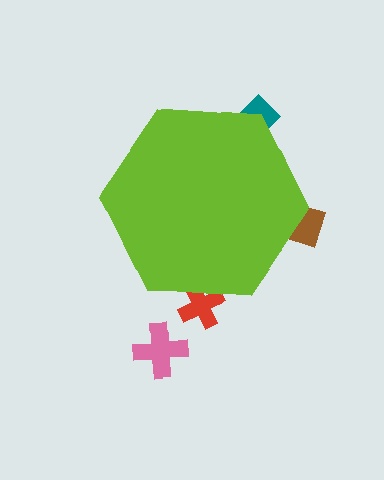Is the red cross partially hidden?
Yes, the red cross is partially hidden behind the lime hexagon.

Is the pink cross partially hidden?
No, the pink cross is fully visible.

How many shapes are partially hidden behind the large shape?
3 shapes are partially hidden.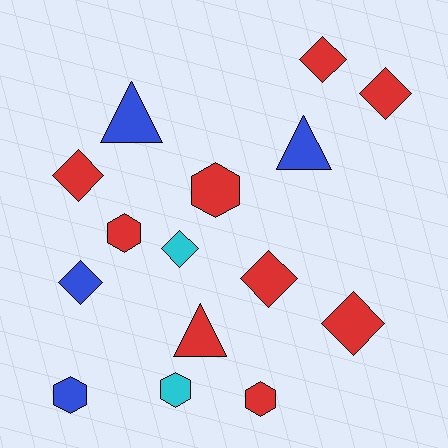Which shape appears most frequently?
Diamond, with 7 objects.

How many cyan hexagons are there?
There is 1 cyan hexagon.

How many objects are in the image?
There are 15 objects.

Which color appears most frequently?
Red, with 9 objects.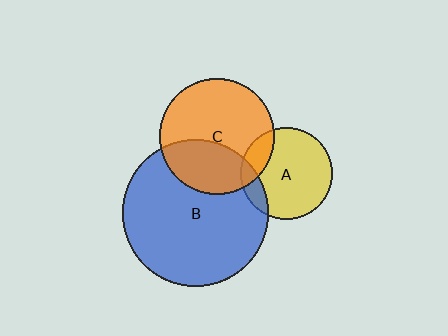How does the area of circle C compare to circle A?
Approximately 1.6 times.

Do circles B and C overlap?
Yes.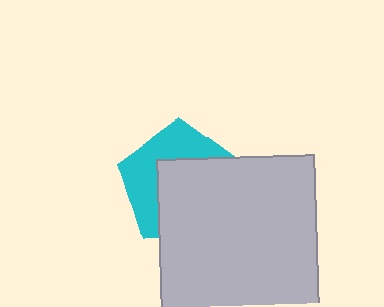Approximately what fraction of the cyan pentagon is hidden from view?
Roughly 57% of the cyan pentagon is hidden behind the light gray rectangle.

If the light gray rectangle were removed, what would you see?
You would see the complete cyan pentagon.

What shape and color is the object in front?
The object in front is a light gray rectangle.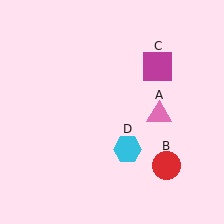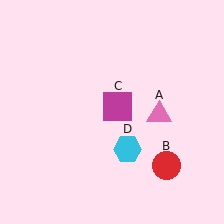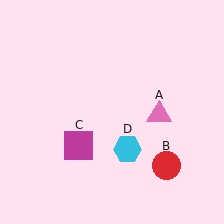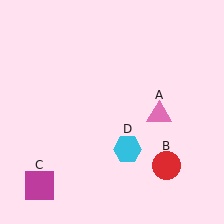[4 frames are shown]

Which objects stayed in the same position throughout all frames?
Pink triangle (object A) and red circle (object B) and cyan hexagon (object D) remained stationary.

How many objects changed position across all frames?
1 object changed position: magenta square (object C).